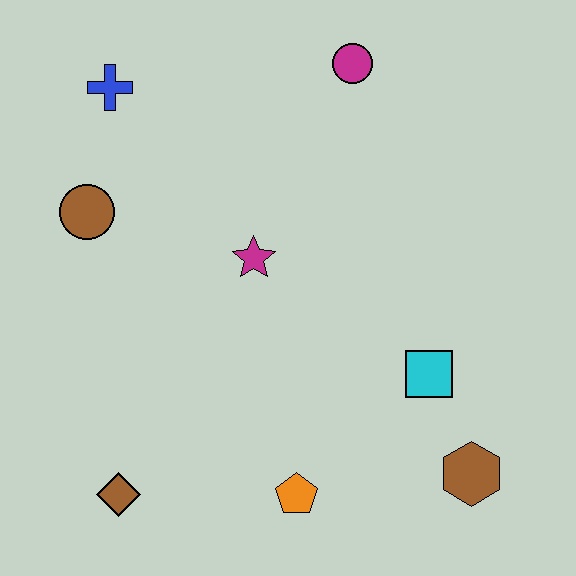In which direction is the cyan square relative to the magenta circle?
The cyan square is below the magenta circle.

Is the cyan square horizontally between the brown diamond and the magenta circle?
No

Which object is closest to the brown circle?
The blue cross is closest to the brown circle.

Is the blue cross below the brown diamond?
No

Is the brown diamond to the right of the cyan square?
No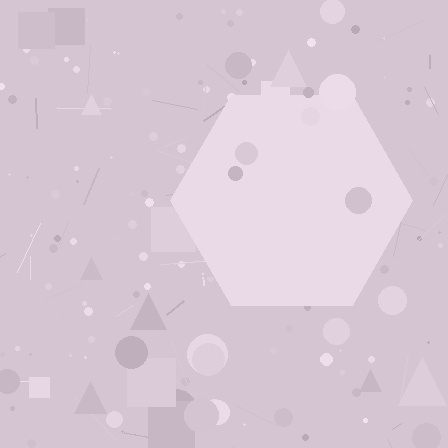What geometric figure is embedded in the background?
A hexagon is embedded in the background.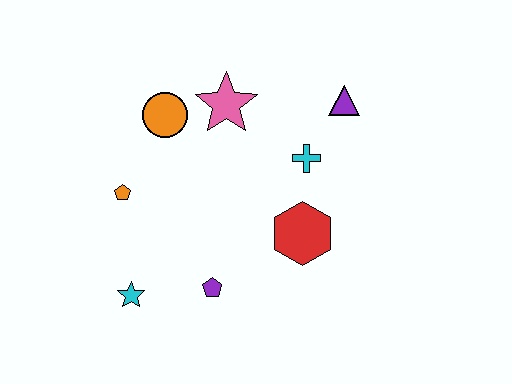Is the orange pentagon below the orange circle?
Yes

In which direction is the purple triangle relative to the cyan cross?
The purple triangle is above the cyan cross.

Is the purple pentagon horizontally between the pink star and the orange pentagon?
Yes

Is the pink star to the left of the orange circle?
No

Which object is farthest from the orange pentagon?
The purple triangle is farthest from the orange pentagon.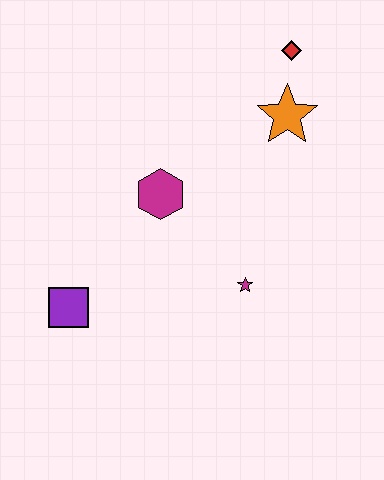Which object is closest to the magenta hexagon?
The magenta star is closest to the magenta hexagon.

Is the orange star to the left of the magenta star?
No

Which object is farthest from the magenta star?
The red diamond is farthest from the magenta star.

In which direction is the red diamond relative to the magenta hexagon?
The red diamond is above the magenta hexagon.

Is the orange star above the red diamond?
No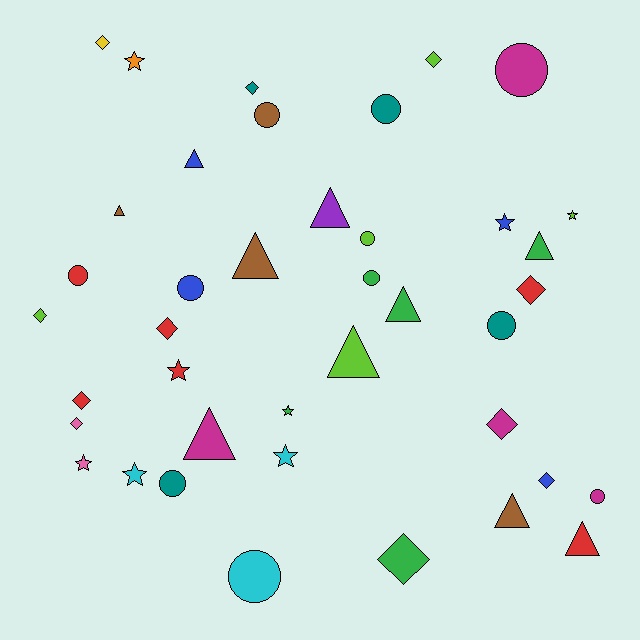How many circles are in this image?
There are 11 circles.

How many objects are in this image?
There are 40 objects.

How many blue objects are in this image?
There are 4 blue objects.